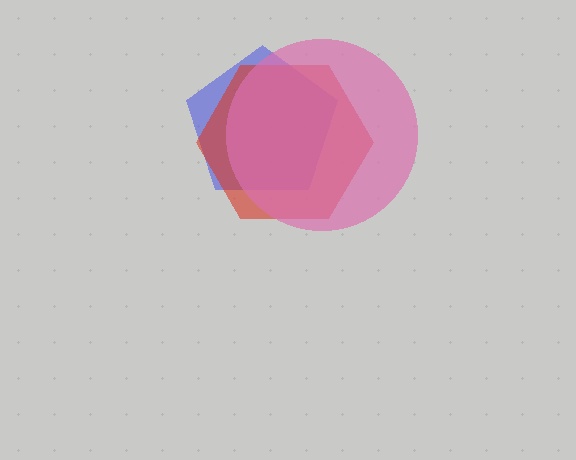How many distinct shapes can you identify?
There are 3 distinct shapes: a blue pentagon, a red hexagon, a pink circle.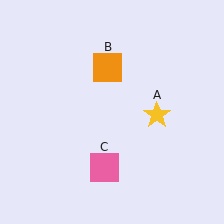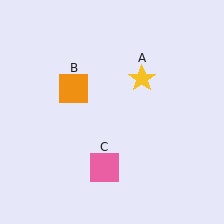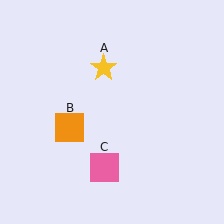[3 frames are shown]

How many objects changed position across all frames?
2 objects changed position: yellow star (object A), orange square (object B).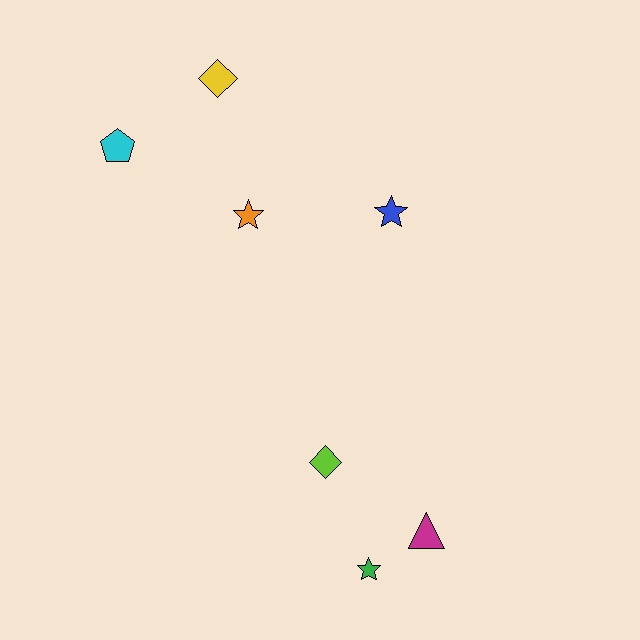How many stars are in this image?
There are 3 stars.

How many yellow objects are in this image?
There is 1 yellow object.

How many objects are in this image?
There are 7 objects.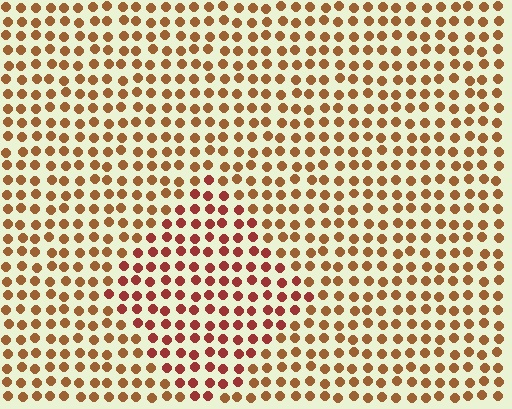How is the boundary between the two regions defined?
The boundary is defined purely by a slight shift in hue (about 28 degrees). Spacing, size, and orientation are identical on both sides.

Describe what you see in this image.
The image is filled with small brown elements in a uniform arrangement. A diamond-shaped region is visible where the elements are tinted to a slightly different hue, forming a subtle color boundary.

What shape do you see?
I see a diamond.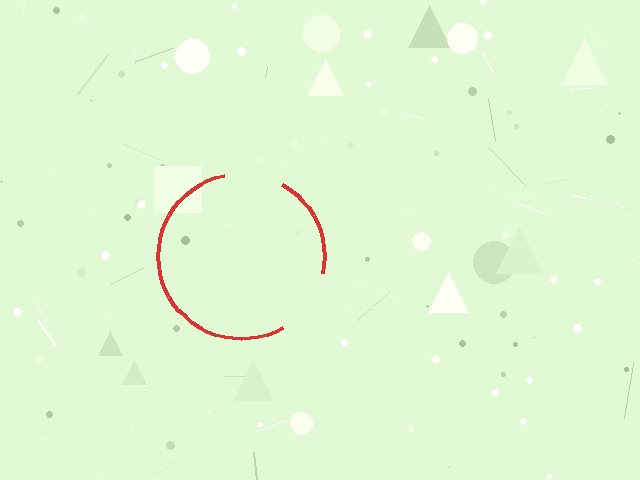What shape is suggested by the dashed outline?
The dashed outline suggests a circle.